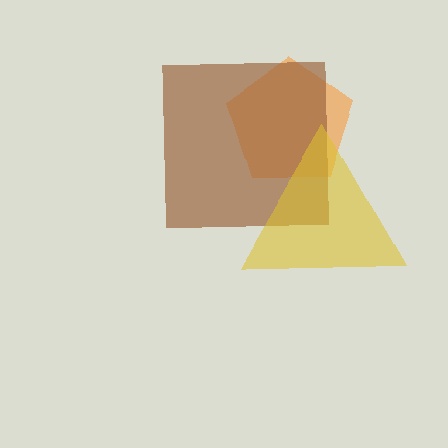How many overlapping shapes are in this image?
There are 3 overlapping shapes in the image.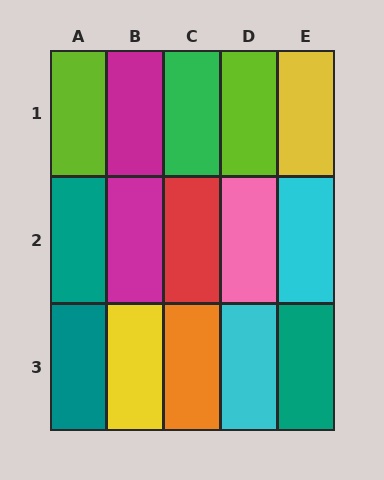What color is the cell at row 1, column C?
Green.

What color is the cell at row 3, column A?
Teal.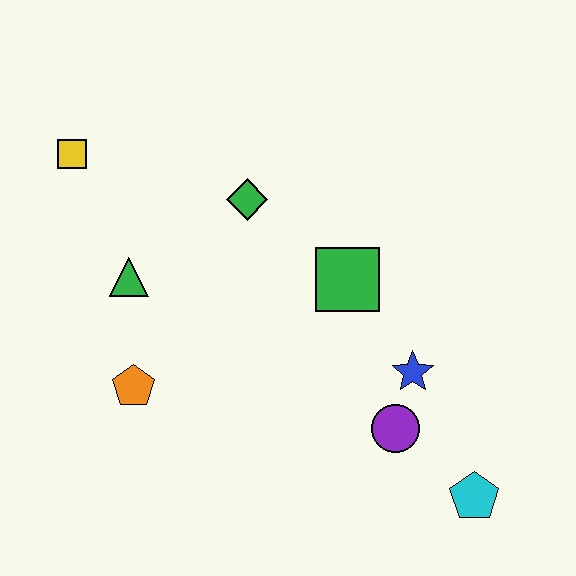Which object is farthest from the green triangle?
The cyan pentagon is farthest from the green triangle.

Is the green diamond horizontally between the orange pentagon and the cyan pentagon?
Yes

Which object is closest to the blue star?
The purple circle is closest to the blue star.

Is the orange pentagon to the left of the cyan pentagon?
Yes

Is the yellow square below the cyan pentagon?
No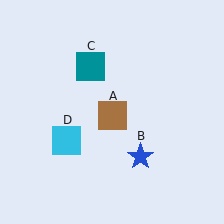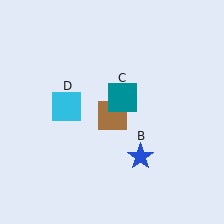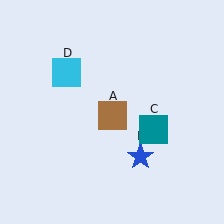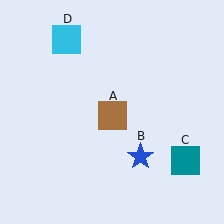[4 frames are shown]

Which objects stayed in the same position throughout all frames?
Brown square (object A) and blue star (object B) remained stationary.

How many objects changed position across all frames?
2 objects changed position: teal square (object C), cyan square (object D).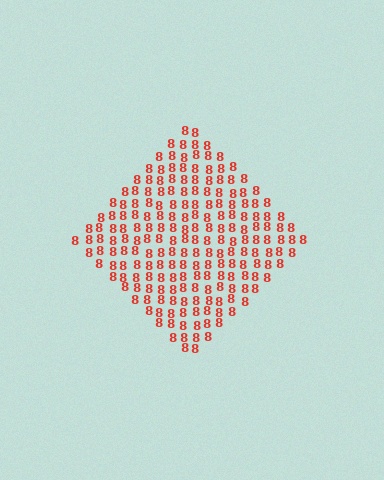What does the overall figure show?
The overall figure shows a diamond.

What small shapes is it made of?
It is made of small digit 8's.